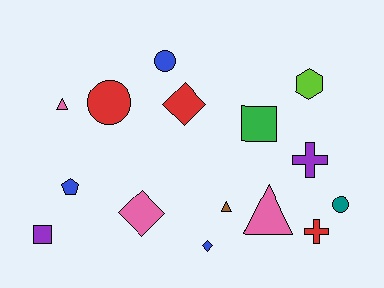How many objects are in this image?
There are 15 objects.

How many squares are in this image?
There are 2 squares.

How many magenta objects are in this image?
There are no magenta objects.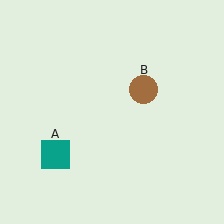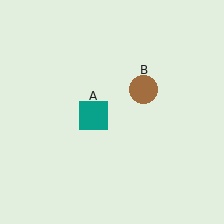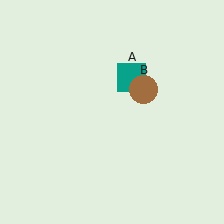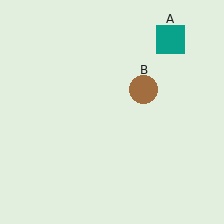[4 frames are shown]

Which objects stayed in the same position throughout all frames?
Brown circle (object B) remained stationary.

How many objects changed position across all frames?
1 object changed position: teal square (object A).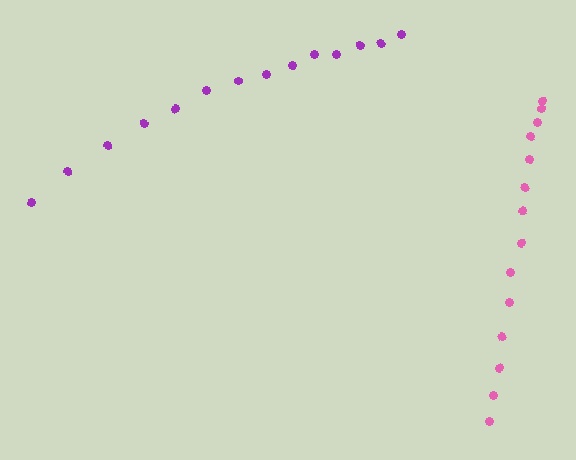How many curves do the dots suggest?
There are 2 distinct paths.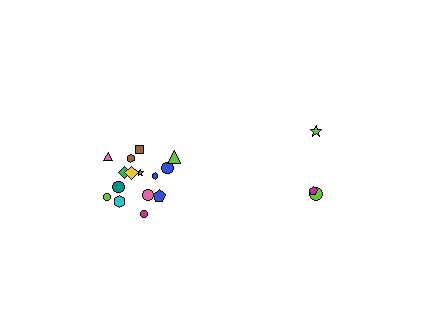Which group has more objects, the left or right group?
The left group.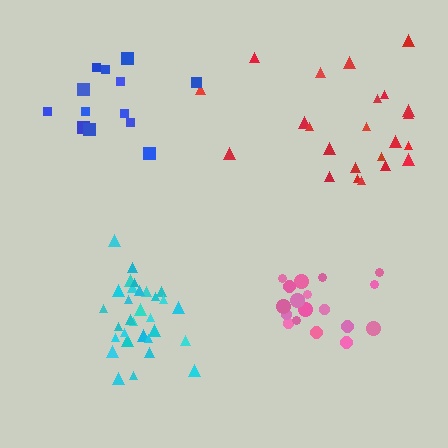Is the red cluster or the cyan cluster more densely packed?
Cyan.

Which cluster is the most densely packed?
Cyan.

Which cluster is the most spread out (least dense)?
Red.